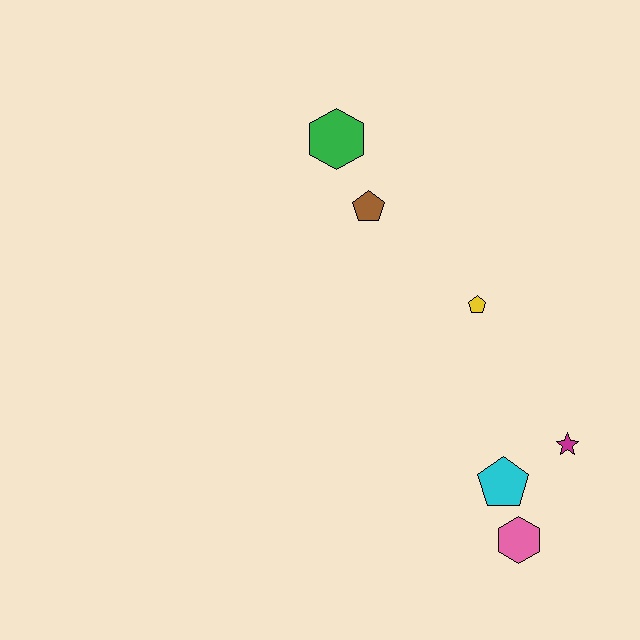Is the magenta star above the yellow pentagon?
No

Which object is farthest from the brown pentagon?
The pink hexagon is farthest from the brown pentagon.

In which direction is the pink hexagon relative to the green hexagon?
The pink hexagon is below the green hexagon.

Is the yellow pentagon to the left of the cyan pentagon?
Yes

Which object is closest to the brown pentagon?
The green hexagon is closest to the brown pentagon.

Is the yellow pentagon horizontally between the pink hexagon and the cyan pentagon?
No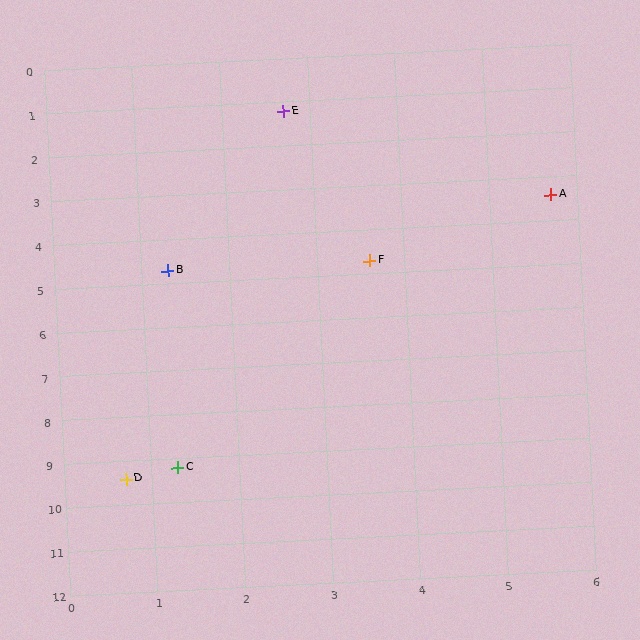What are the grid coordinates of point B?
Point B is at approximately (1.3, 4.7).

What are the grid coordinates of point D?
Point D is at approximately (0.7, 9.4).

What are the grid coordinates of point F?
Point F is at approximately (3.6, 4.7).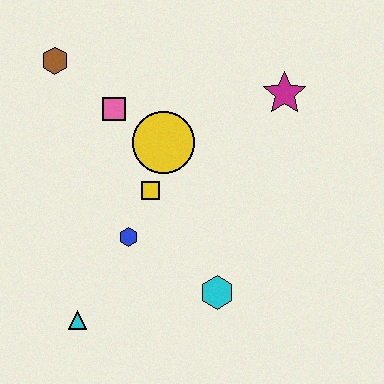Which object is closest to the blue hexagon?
The yellow square is closest to the blue hexagon.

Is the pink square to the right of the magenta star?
No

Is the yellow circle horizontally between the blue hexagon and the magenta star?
Yes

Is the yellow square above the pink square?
No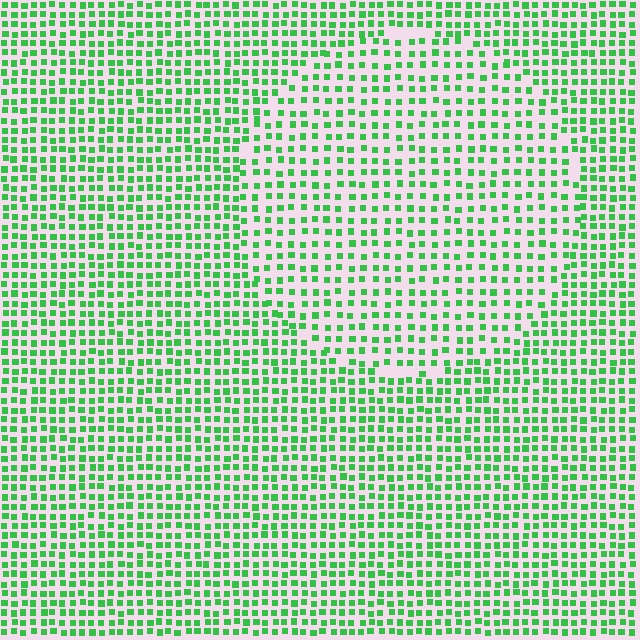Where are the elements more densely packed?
The elements are more densely packed outside the circle boundary.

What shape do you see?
I see a circle.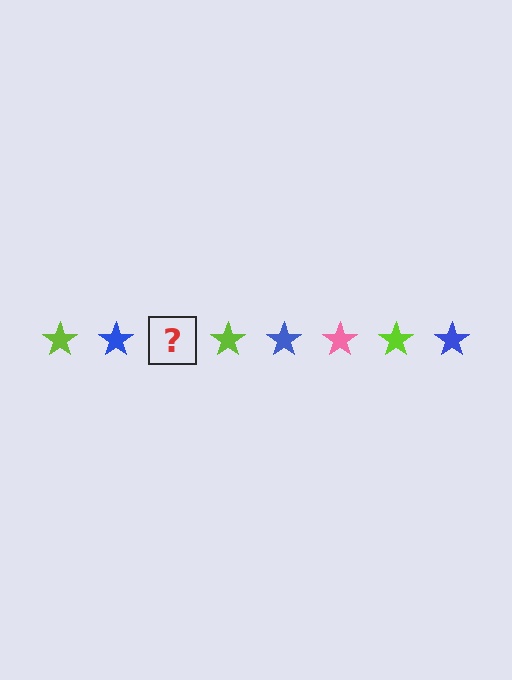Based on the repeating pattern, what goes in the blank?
The blank should be a pink star.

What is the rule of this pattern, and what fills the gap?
The rule is that the pattern cycles through lime, blue, pink stars. The gap should be filled with a pink star.